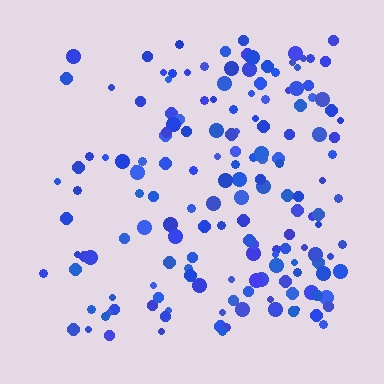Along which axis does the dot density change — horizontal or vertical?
Horizontal.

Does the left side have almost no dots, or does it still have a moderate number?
Still a moderate number, just noticeably fewer than the right.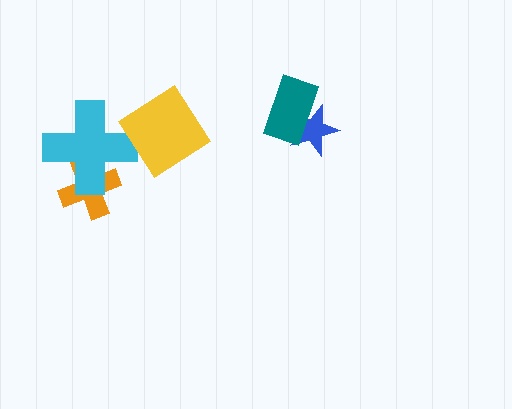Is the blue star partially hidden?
Yes, it is partially covered by another shape.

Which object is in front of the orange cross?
The cyan cross is in front of the orange cross.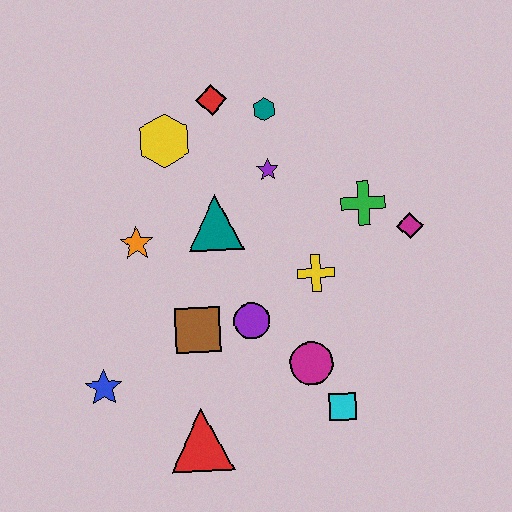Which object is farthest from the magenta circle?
The red diamond is farthest from the magenta circle.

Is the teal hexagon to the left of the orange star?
No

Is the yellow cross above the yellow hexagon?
No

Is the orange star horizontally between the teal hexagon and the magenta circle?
No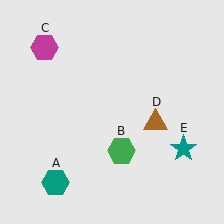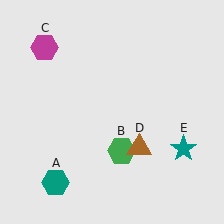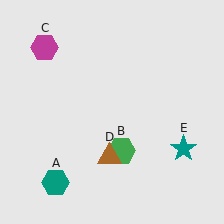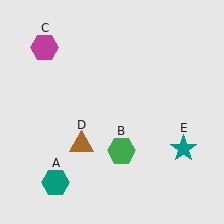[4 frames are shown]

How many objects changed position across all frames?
1 object changed position: brown triangle (object D).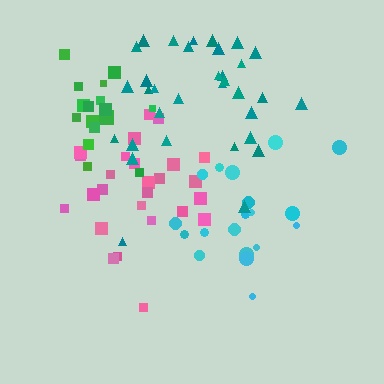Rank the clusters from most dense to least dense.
green, teal, pink, cyan.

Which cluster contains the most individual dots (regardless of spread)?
Teal (33).